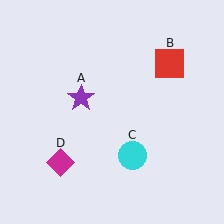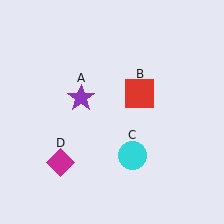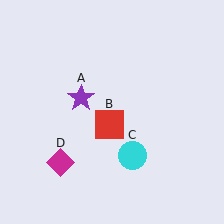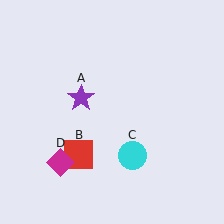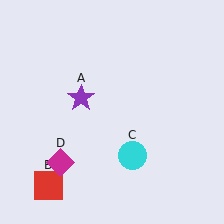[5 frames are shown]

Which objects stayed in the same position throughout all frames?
Purple star (object A) and cyan circle (object C) and magenta diamond (object D) remained stationary.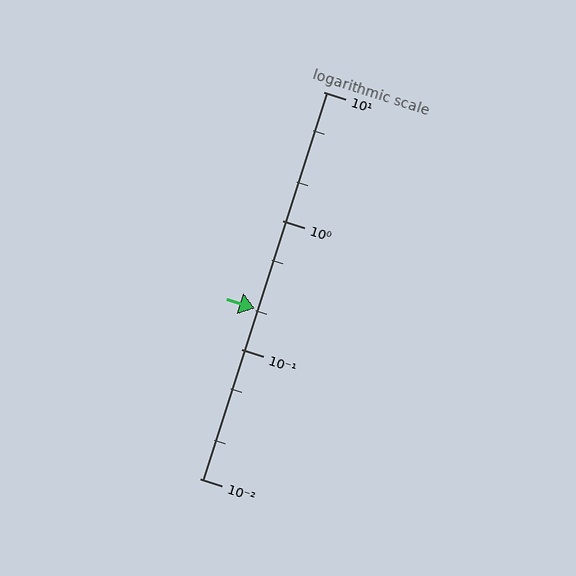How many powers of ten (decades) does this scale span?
The scale spans 3 decades, from 0.01 to 10.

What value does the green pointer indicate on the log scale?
The pointer indicates approximately 0.21.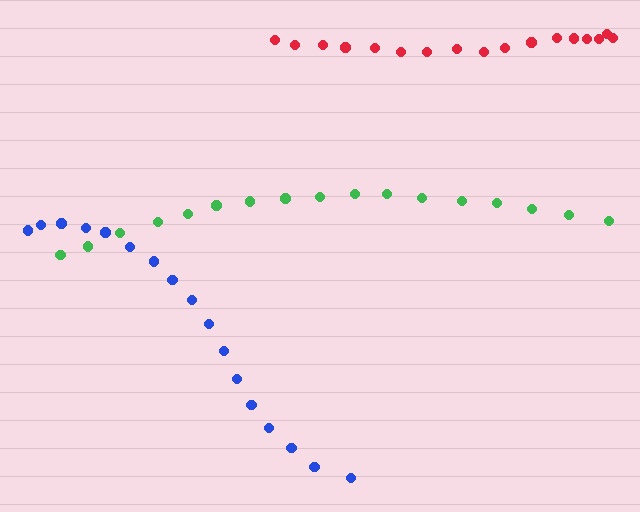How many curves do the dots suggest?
There are 3 distinct paths.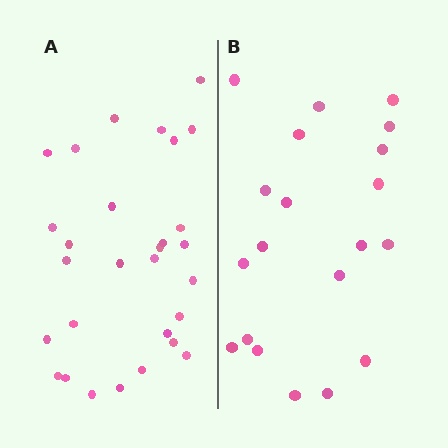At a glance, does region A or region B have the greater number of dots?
Region A (the left region) has more dots.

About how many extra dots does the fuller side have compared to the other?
Region A has roughly 8 or so more dots than region B.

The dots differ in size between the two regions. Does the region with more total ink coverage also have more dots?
No. Region B has more total ink coverage because its dots are larger, but region A actually contains more individual dots. Total area can be misleading — the number of items is what matters here.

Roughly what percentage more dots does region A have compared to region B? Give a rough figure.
About 45% more.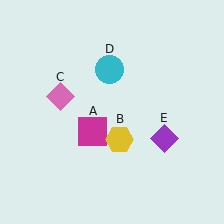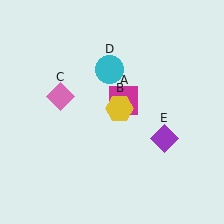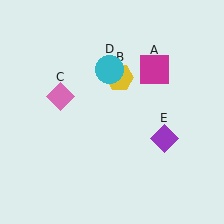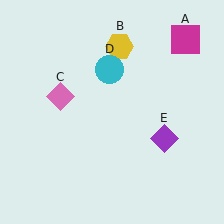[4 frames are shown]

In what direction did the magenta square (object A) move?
The magenta square (object A) moved up and to the right.